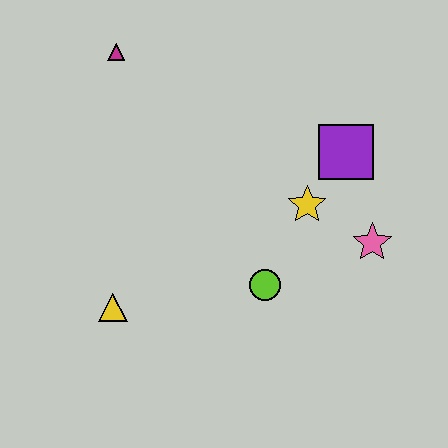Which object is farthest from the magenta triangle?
The pink star is farthest from the magenta triangle.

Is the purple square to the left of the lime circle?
No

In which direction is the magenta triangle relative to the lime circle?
The magenta triangle is above the lime circle.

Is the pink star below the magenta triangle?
Yes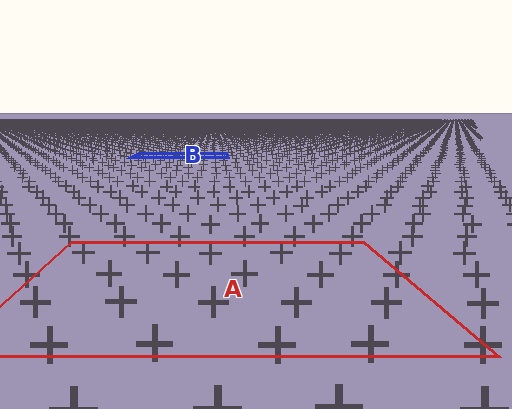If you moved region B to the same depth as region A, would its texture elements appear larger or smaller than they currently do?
They would appear larger. At a closer depth, the same texture elements are projected at a bigger on-screen size.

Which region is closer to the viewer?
Region A is closer. The texture elements there are larger and more spread out.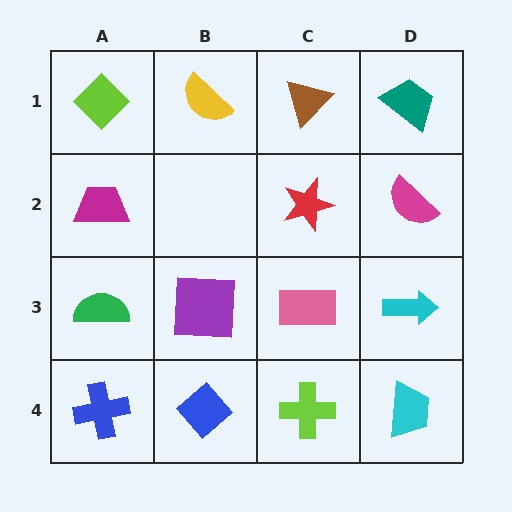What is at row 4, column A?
A blue cross.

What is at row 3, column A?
A green semicircle.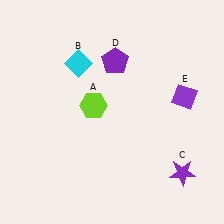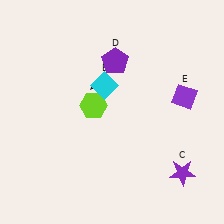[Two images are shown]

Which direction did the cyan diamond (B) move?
The cyan diamond (B) moved right.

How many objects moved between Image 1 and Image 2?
1 object moved between the two images.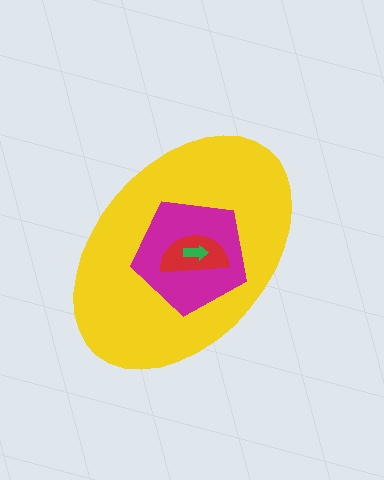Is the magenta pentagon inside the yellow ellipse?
Yes.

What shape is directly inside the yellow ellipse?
The magenta pentagon.